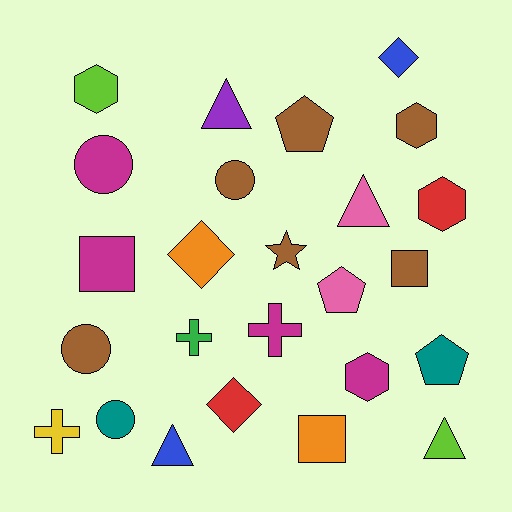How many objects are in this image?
There are 25 objects.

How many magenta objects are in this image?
There are 4 magenta objects.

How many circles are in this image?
There are 4 circles.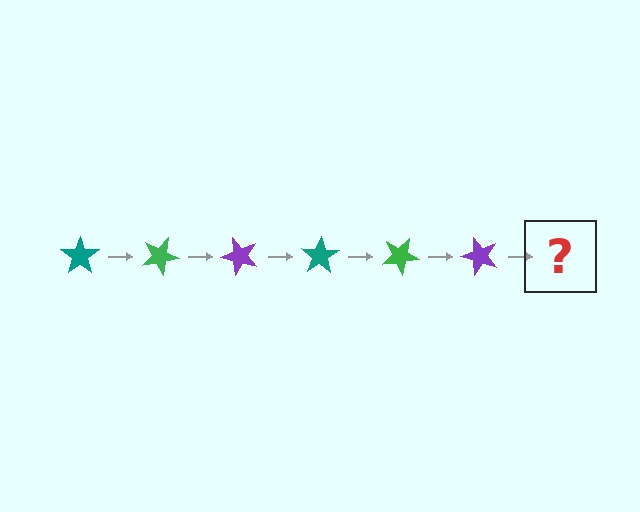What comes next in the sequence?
The next element should be a teal star, rotated 150 degrees from the start.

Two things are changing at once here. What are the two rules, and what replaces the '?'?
The two rules are that it rotates 25 degrees each step and the color cycles through teal, green, and purple. The '?' should be a teal star, rotated 150 degrees from the start.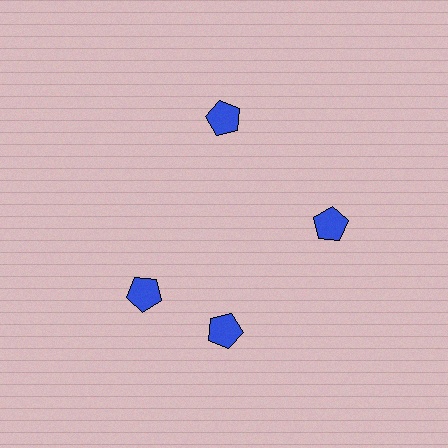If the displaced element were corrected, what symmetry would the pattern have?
It would have 4-fold rotational symmetry — the pattern would map onto itself every 90 degrees.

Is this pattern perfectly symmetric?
No. The 4 blue pentagons are arranged in a ring, but one element near the 9 o'clock position is rotated out of alignment along the ring, breaking the 4-fold rotational symmetry.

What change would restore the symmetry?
The symmetry would be restored by rotating it back into even spacing with its neighbors so that all 4 pentagons sit at equal angles and equal distance from the center.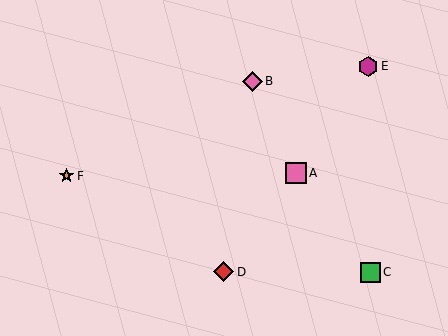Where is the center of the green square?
The center of the green square is at (370, 272).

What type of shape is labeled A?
Shape A is a pink square.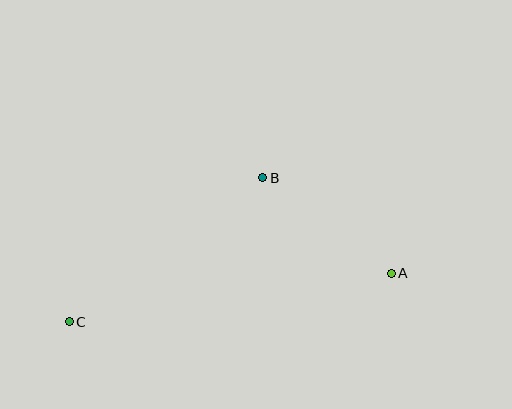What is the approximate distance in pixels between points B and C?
The distance between B and C is approximately 241 pixels.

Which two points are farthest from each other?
Points A and C are farthest from each other.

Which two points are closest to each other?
Points A and B are closest to each other.